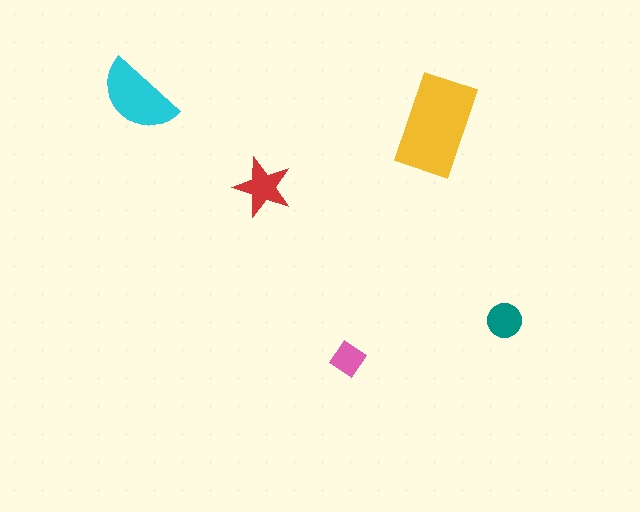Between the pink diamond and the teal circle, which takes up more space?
The teal circle.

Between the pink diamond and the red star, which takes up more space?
The red star.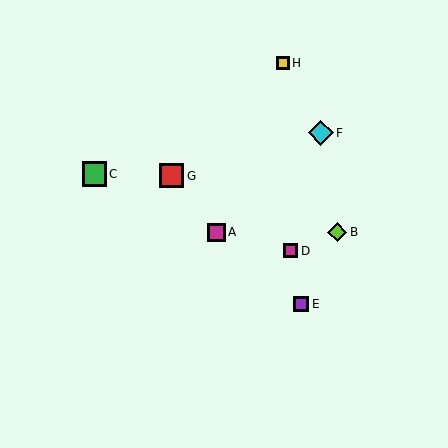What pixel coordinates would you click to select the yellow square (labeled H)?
Click at (283, 63) to select the yellow square H.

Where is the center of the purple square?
The center of the purple square is at (301, 304).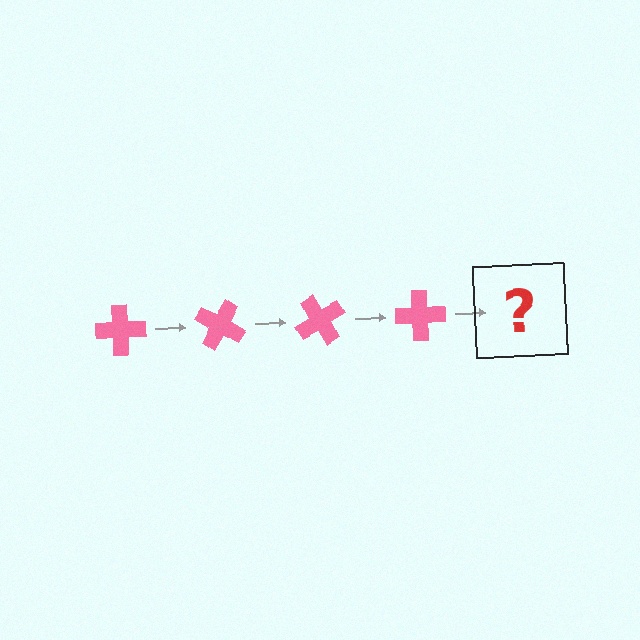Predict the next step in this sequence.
The next step is a pink cross rotated 120 degrees.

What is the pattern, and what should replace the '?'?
The pattern is that the cross rotates 30 degrees each step. The '?' should be a pink cross rotated 120 degrees.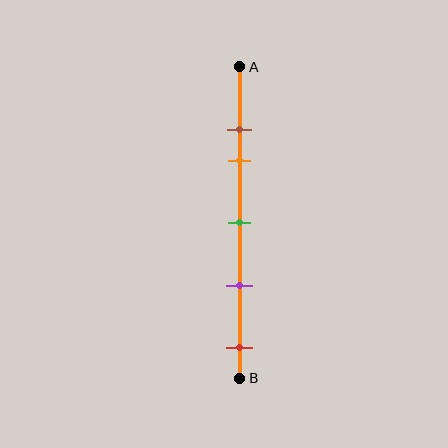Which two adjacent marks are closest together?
The brown and orange marks are the closest adjacent pair.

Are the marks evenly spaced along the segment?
No, the marks are not evenly spaced.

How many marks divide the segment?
There are 5 marks dividing the segment.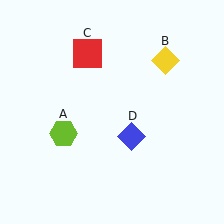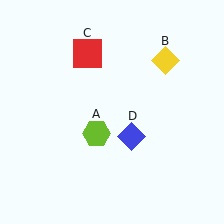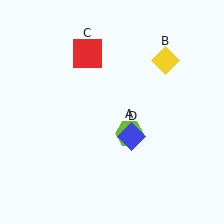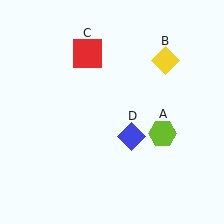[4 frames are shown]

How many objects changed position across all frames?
1 object changed position: lime hexagon (object A).